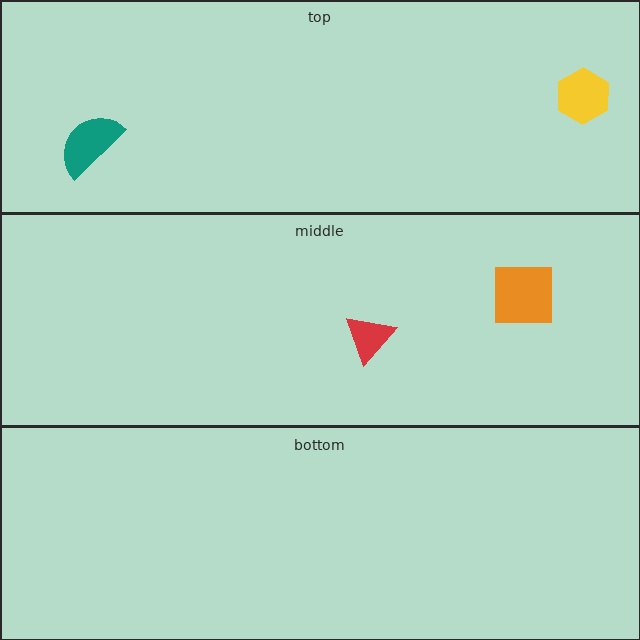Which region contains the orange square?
The middle region.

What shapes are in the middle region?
The red triangle, the orange square.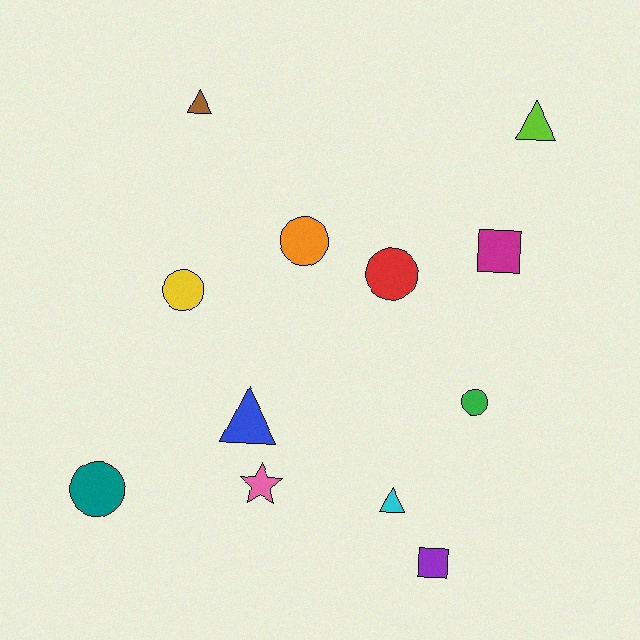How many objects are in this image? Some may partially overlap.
There are 12 objects.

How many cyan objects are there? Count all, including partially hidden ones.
There is 1 cyan object.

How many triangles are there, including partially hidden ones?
There are 4 triangles.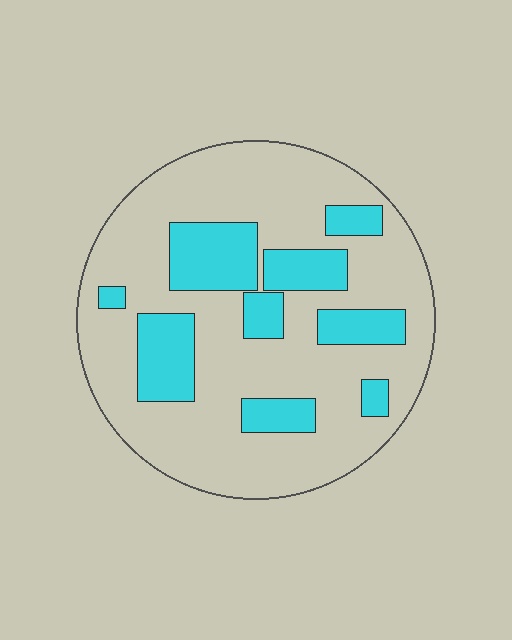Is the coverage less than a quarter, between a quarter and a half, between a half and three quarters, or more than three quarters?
Between a quarter and a half.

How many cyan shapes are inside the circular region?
9.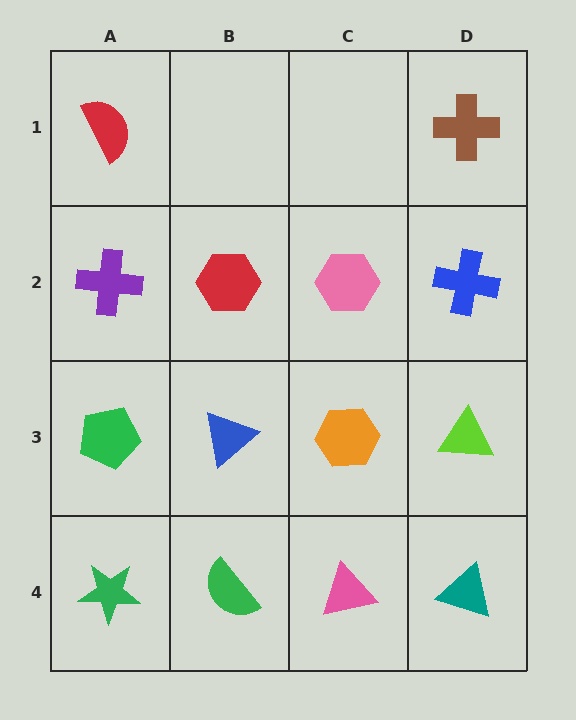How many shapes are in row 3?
4 shapes.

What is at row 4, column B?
A green semicircle.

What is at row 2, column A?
A purple cross.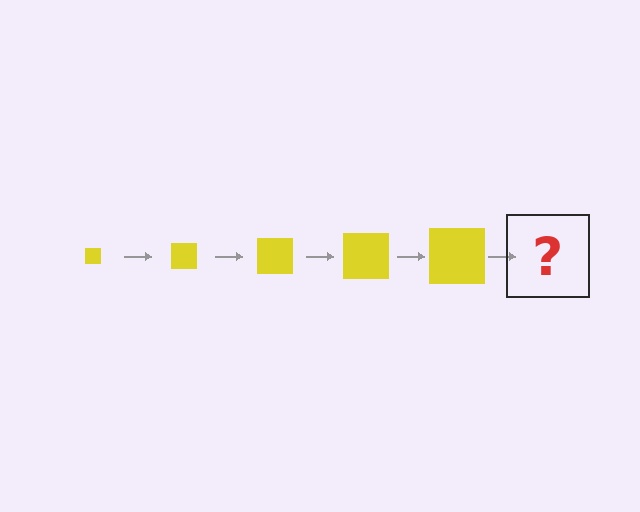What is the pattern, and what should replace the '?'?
The pattern is that the square gets progressively larger each step. The '?' should be a yellow square, larger than the previous one.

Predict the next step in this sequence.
The next step is a yellow square, larger than the previous one.